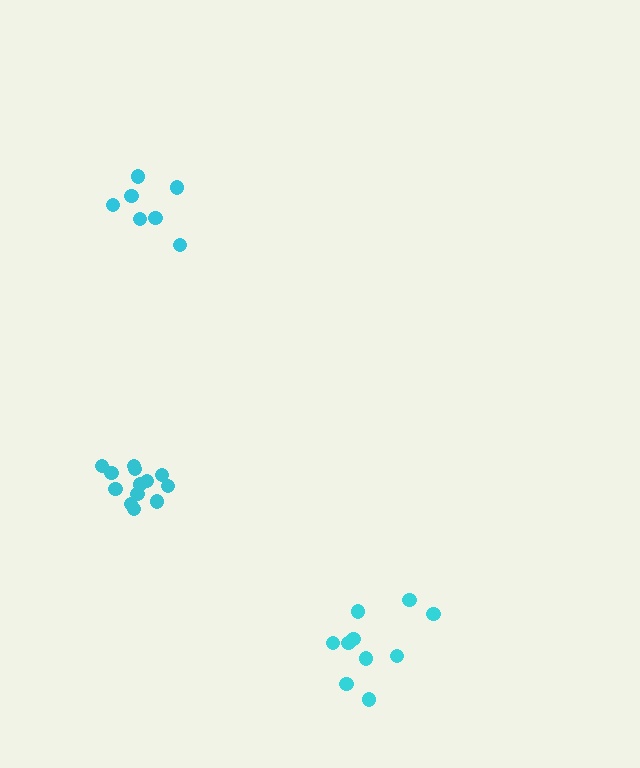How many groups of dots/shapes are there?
There are 3 groups.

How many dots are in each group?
Group 1: 7 dots, Group 2: 10 dots, Group 3: 13 dots (30 total).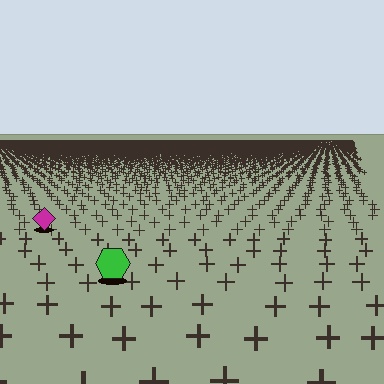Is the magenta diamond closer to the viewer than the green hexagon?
No. The green hexagon is closer — you can tell from the texture gradient: the ground texture is coarser near it.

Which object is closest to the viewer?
The green hexagon is closest. The texture marks near it are larger and more spread out.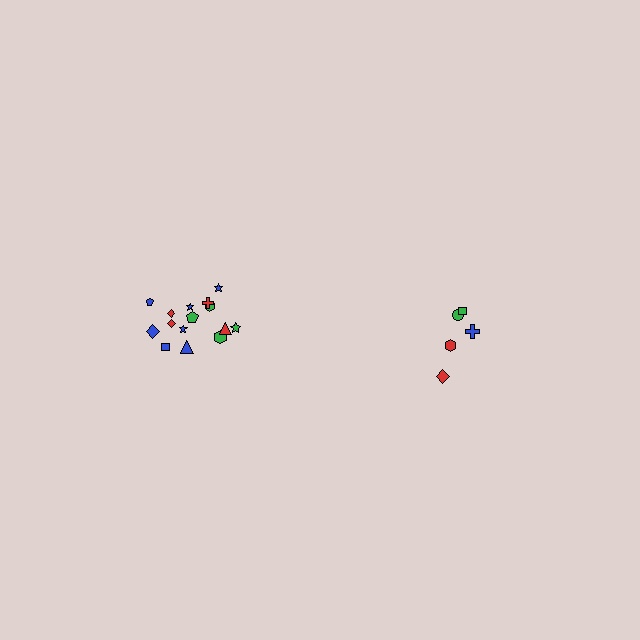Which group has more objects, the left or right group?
The left group.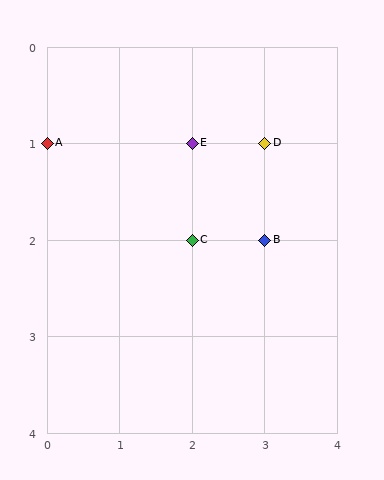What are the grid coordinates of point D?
Point D is at grid coordinates (3, 1).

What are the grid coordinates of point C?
Point C is at grid coordinates (2, 2).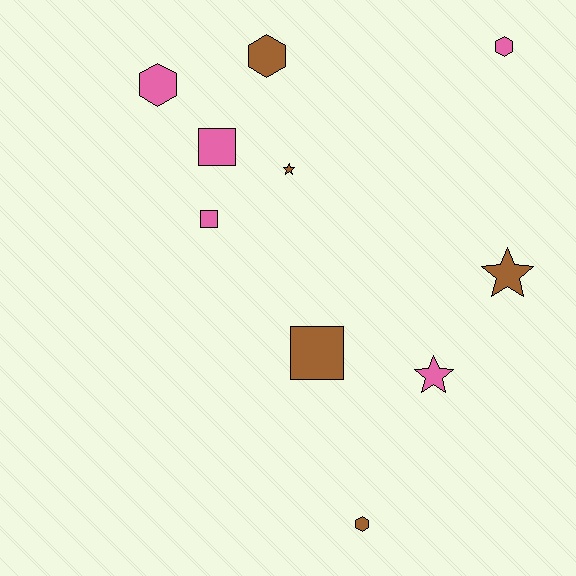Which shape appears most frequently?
Hexagon, with 4 objects.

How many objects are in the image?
There are 10 objects.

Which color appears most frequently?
Pink, with 5 objects.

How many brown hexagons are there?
There are 2 brown hexagons.